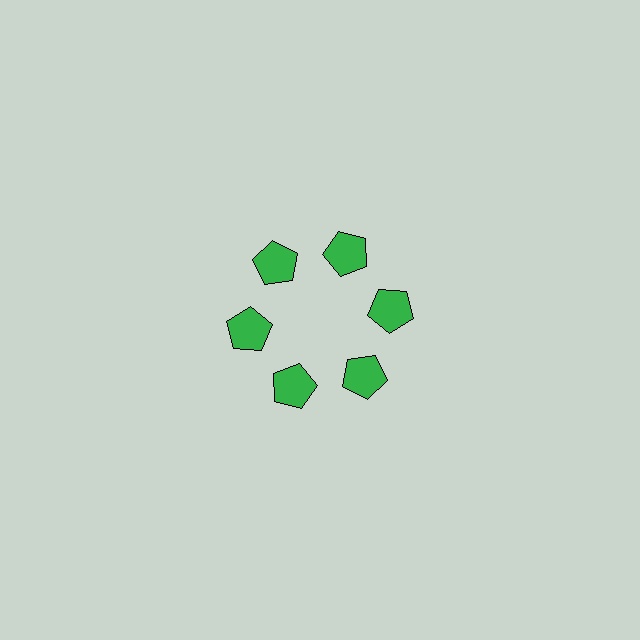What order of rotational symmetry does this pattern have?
This pattern has 6-fold rotational symmetry.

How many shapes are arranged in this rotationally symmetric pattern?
There are 6 shapes, arranged in 6 groups of 1.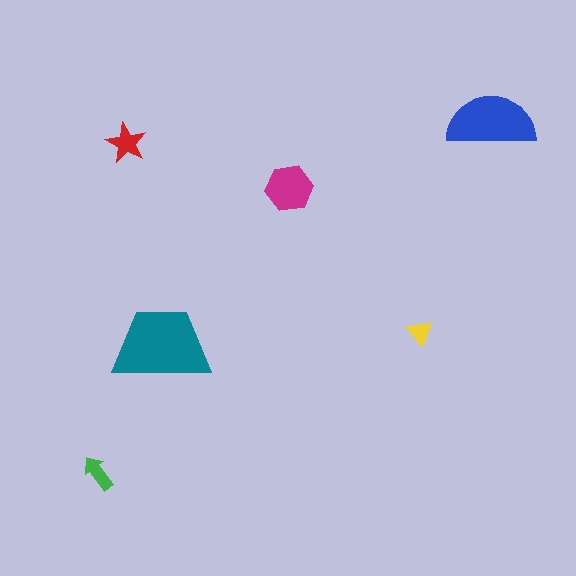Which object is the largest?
The teal trapezoid.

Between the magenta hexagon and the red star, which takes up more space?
The magenta hexagon.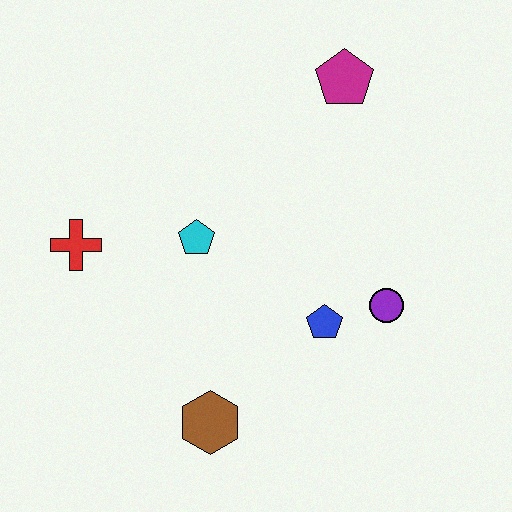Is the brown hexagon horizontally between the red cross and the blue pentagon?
Yes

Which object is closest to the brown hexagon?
The blue pentagon is closest to the brown hexagon.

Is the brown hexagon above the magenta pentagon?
No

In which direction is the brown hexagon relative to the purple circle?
The brown hexagon is to the left of the purple circle.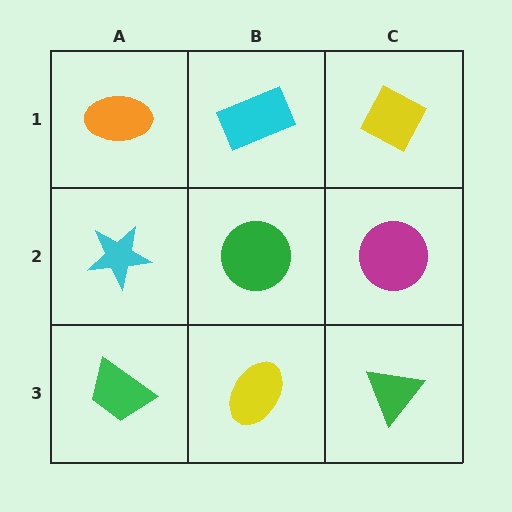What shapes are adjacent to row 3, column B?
A green circle (row 2, column B), a green trapezoid (row 3, column A), a green triangle (row 3, column C).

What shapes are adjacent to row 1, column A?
A cyan star (row 2, column A), a cyan rectangle (row 1, column B).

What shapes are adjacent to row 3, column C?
A magenta circle (row 2, column C), a yellow ellipse (row 3, column B).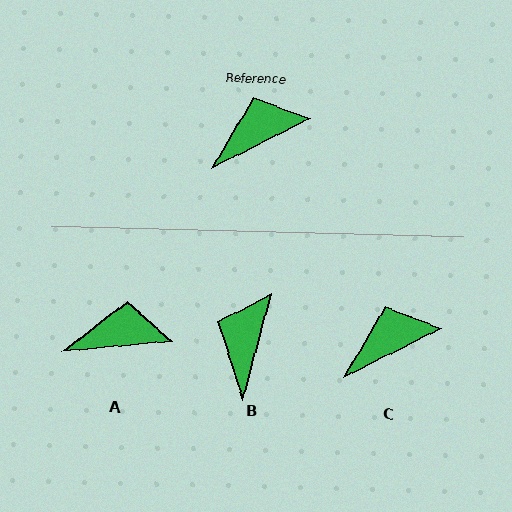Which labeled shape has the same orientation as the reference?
C.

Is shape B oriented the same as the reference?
No, it is off by about 48 degrees.